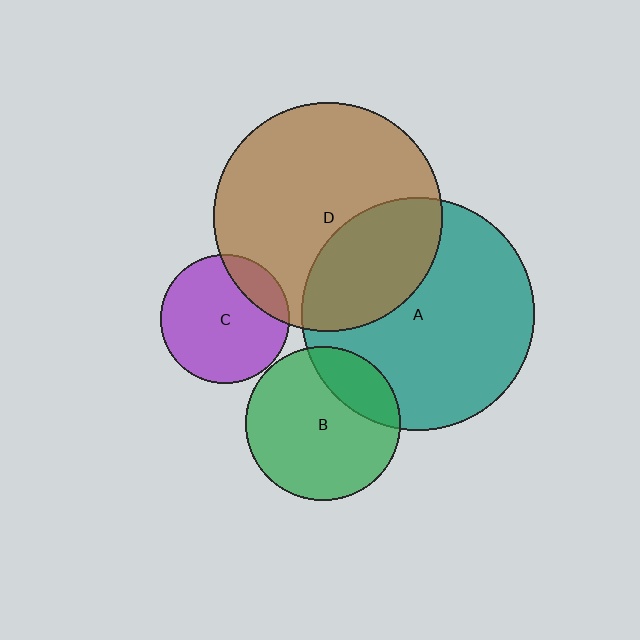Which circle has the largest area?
Circle A (teal).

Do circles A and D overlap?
Yes.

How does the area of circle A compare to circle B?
Approximately 2.3 times.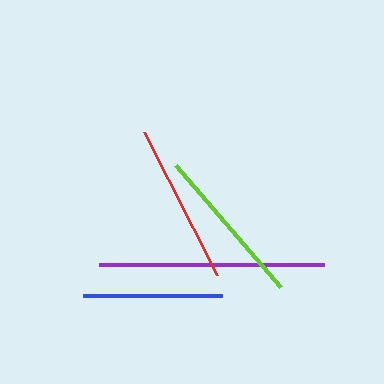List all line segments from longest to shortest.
From longest to shortest: purple, lime, red, blue.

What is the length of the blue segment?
The blue segment is approximately 139 pixels long.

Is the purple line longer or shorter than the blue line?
The purple line is longer than the blue line.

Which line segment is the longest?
The purple line is the longest at approximately 225 pixels.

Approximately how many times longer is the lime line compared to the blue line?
The lime line is approximately 1.2 times the length of the blue line.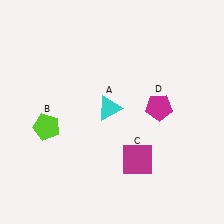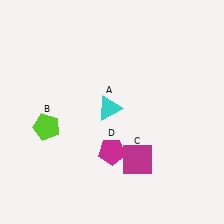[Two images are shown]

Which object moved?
The magenta pentagon (D) moved left.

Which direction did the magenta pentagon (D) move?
The magenta pentagon (D) moved left.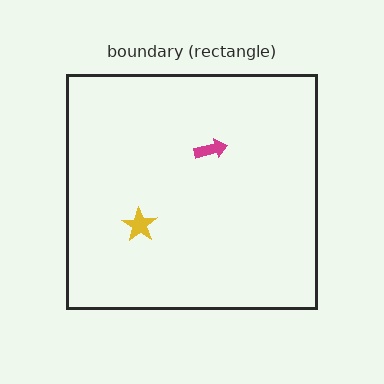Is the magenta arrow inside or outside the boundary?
Inside.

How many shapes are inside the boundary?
2 inside, 0 outside.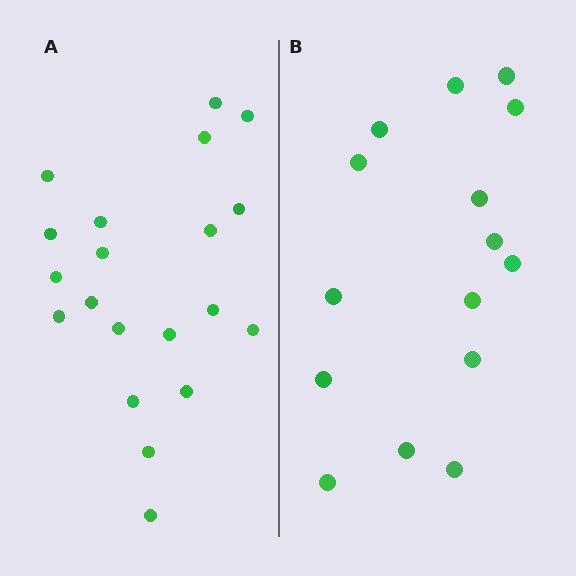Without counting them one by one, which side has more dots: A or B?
Region A (the left region) has more dots.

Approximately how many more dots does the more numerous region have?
Region A has about 5 more dots than region B.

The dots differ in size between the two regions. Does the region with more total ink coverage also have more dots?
No. Region B has more total ink coverage because its dots are larger, but region A actually contains more individual dots. Total area can be misleading — the number of items is what matters here.